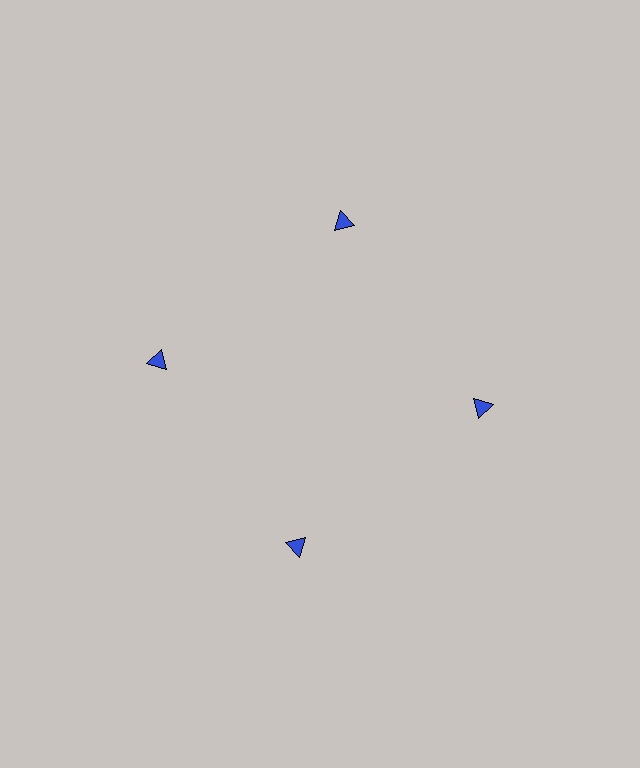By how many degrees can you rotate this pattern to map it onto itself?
The pattern maps onto itself every 90 degrees of rotation.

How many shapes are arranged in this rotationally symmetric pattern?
There are 4 shapes, arranged in 4 groups of 1.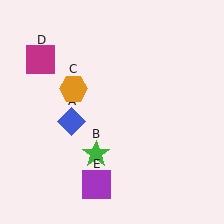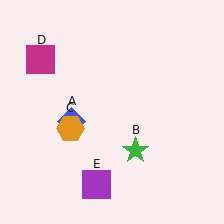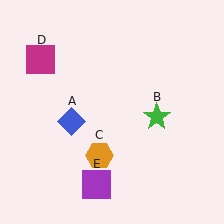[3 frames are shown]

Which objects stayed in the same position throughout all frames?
Blue diamond (object A) and magenta square (object D) and purple square (object E) remained stationary.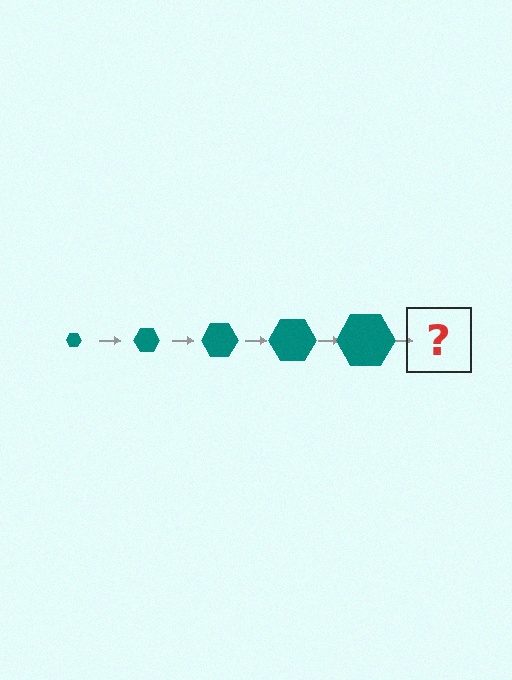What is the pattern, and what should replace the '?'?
The pattern is that the hexagon gets progressively larger each step. The '?' should be a teal hexagon, larger than the previous one.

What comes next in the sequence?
The next element should be a teal hexagon, larger than the previous one.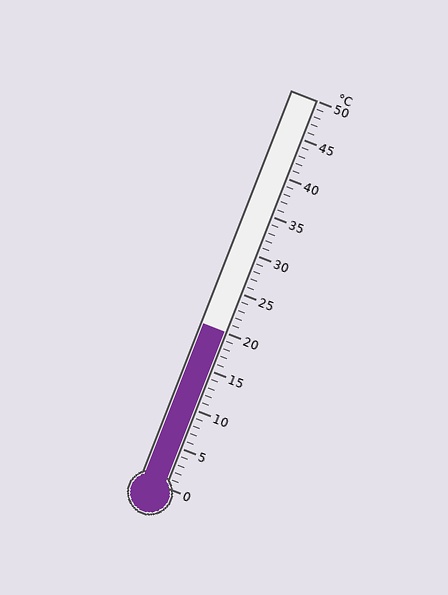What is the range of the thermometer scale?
The thermometer scale ranges from 0°C to 50°C.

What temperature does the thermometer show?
The thermometer shows approximately 20°C.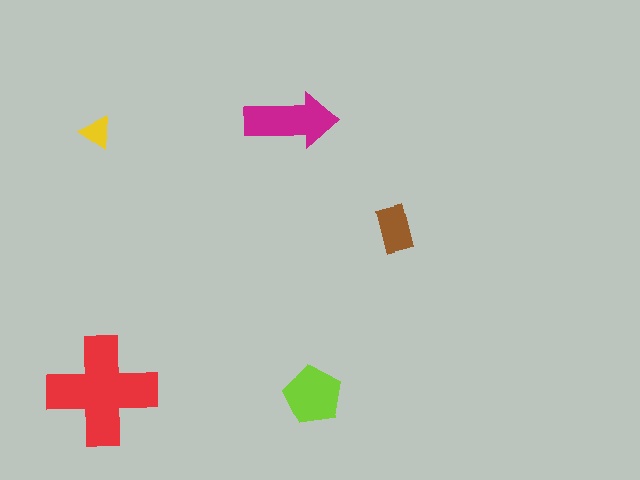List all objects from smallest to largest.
The yellow triangle, the brown rectangle, the lime pentagon, the magenta arrow, the red cross.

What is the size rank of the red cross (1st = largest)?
1st.